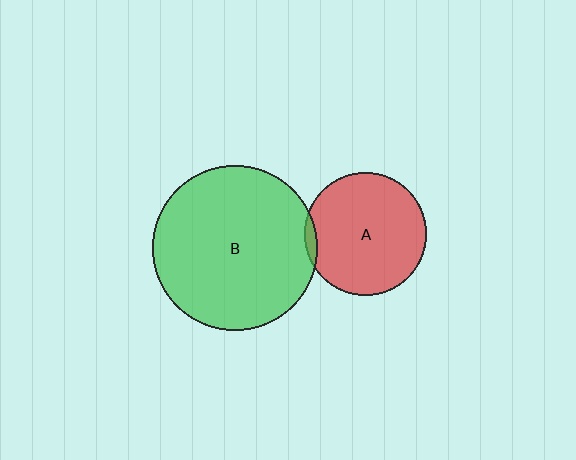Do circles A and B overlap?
Yes.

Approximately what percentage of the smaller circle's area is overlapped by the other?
Approximately 5%.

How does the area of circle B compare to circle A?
Approximately 1.8 times.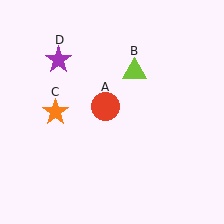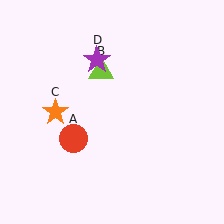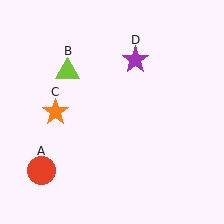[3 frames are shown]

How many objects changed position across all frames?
3 objects changed position: red circle (object A), lime triangle (object B), purple star (object D).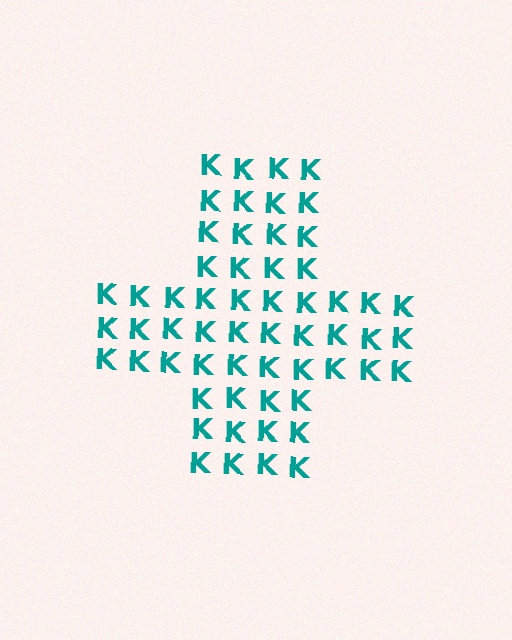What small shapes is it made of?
It is made of small letter K's.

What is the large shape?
The large shape is a cross.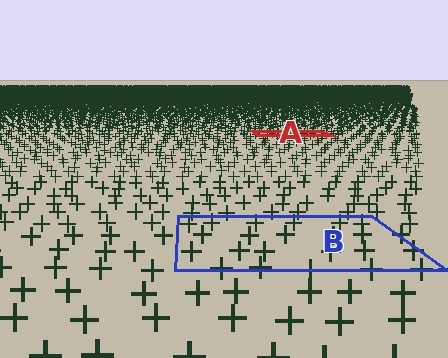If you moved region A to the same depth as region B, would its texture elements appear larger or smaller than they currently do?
They would appear larger. At a closer depth, the same texture elements are projected at a bigger on-screen size.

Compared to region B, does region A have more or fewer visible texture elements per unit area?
Region A has more texture elements per unit area — they are packed more densely because it is farther away.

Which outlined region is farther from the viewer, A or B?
Region A is farther from the viewer — the texture elements inside it appear smaller and more densely packed.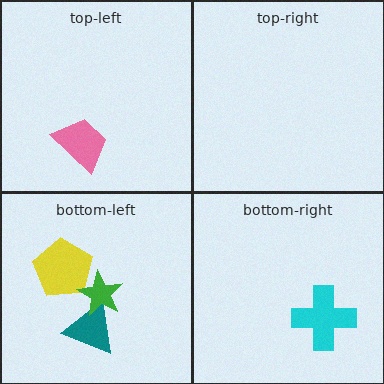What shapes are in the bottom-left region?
The yellow pentagon, the teal triangle, the green star.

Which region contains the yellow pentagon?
The bottom-left region.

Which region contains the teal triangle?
The bottom-left region.